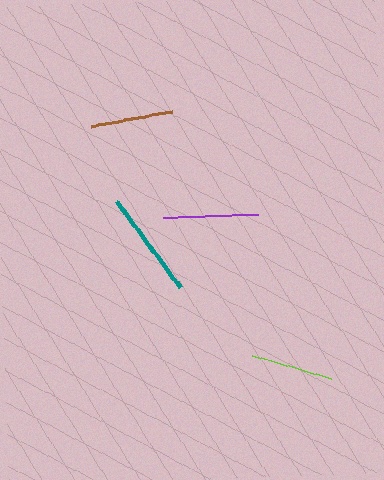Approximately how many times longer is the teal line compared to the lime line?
The teal line is approximately 1.3 times the length of the lime line.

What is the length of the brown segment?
The brown segment is approximately 83 pixels long.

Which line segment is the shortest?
The lime line is the shortest at approximately 82 pixels.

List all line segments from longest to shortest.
From longest to shortest: teal, purple, brown, lime.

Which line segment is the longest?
The teal line is the longest at approximately 107 pixels.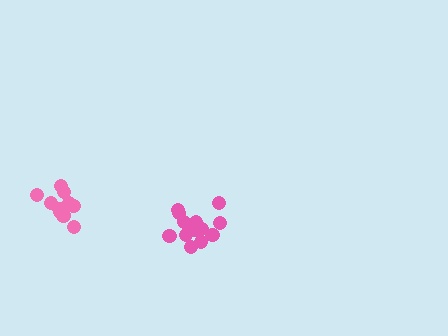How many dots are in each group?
Group 1: 11 dots, Group 2: 14 dots (25 total).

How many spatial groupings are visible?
There are 2 spatial groupings.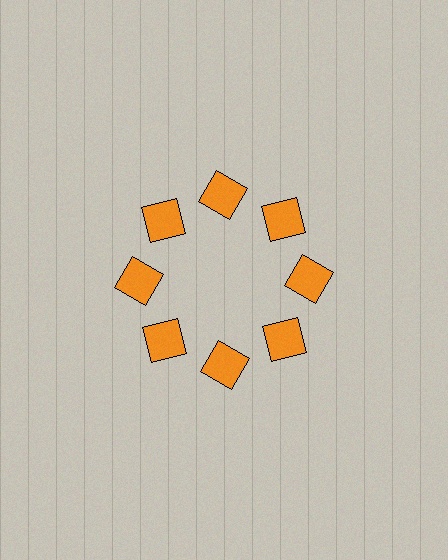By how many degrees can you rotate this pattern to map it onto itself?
The pattern maps onto itself every 45 degrees of rotation.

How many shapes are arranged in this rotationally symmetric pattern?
There are 8 shapes, arranged in 8 groups of 1.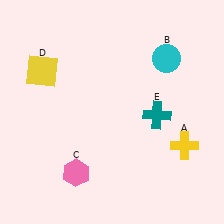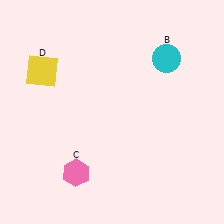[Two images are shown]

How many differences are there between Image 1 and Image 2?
There are 2 differences between the two images.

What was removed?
The teal cross (E), the yellow cross (A) were removed in Image 2.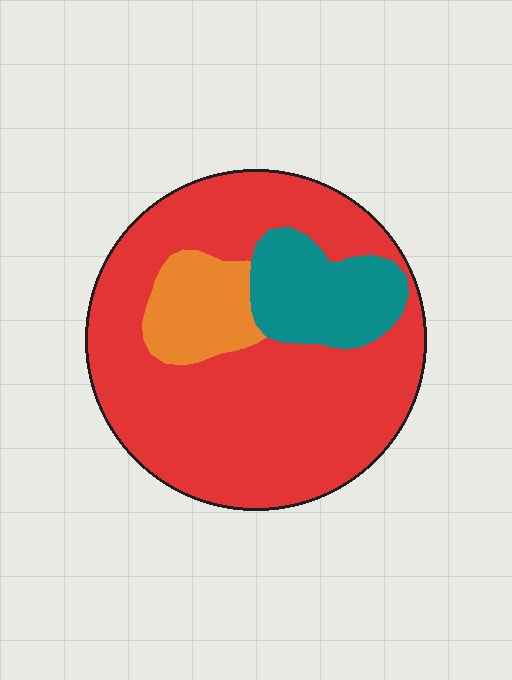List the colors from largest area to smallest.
From largest to smallest: red, teal, orange.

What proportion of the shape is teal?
Teal covers about 15% of the shape.